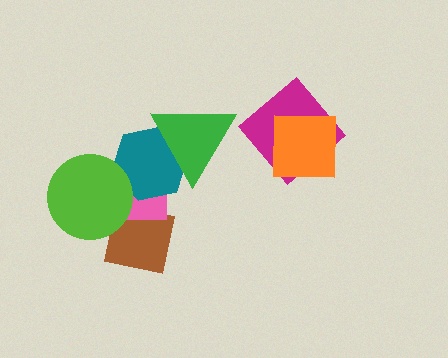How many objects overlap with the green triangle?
1 object overlaps with the green triangle.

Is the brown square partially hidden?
Yes, it is partially covered by another shape.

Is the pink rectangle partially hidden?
Yes, it is partially covered by another shape.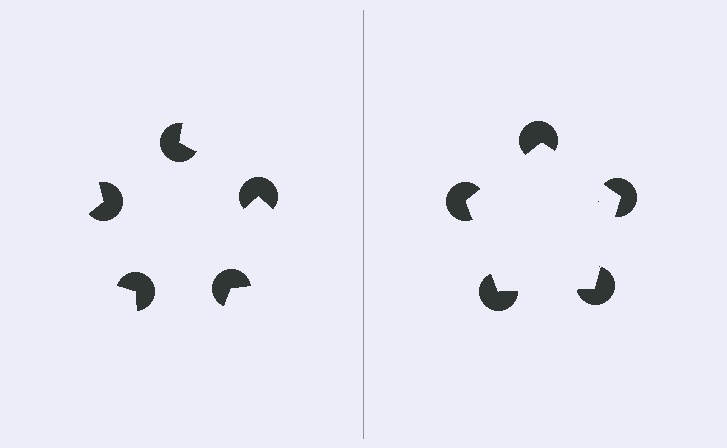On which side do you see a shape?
An illusory pentagon appears on the right side. On the left side the wedge cuts are rotated, so no coherent shape forms.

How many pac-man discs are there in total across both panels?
10 — 5 on each side.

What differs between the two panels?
The pac-man discs are positioned identically on both sides; only the wedge orientations differ. On the right they align to a pentagon; on the left they are misaligned.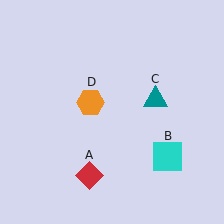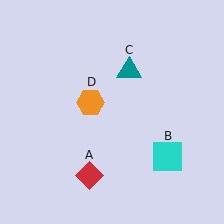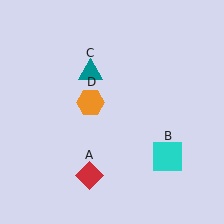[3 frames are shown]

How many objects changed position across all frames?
1 object changed position: teal triangle (object C).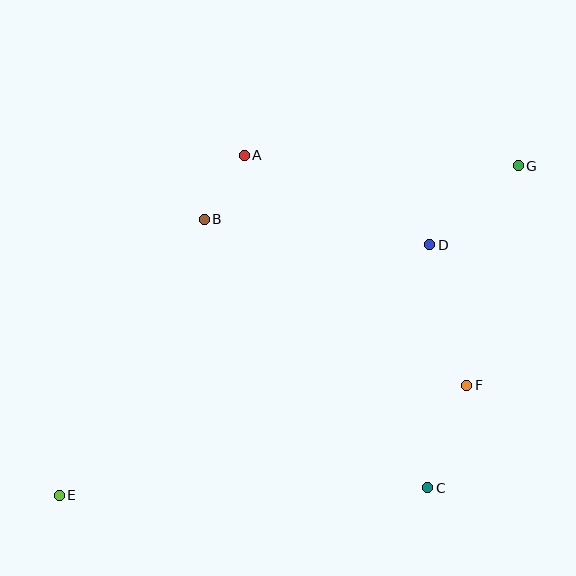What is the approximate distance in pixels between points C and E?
The distance between C and E is approximately 369 pixels.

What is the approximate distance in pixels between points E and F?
The distance between E and F is approximately 422 pixels.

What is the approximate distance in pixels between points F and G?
The distance between F and G is approximately 225 pixels.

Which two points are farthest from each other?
Points E and G are farthest from each other.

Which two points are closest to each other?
Points A and B are closest to each other.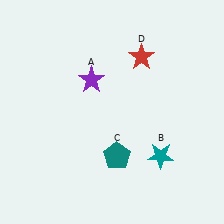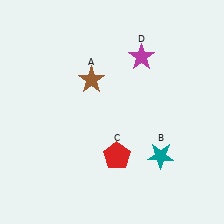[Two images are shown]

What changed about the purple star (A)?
In Image 1, A is purple. In Image 2, it changed to brown.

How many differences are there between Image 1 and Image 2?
There are 3 differences between the two images.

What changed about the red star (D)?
In Image 1, D is red. In Image 2, it changed to magenta.